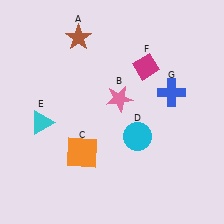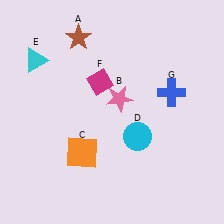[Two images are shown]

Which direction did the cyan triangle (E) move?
The cyan triangle (E) moved up.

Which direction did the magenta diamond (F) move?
The magenta diamond (F) moved left.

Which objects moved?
The objects that moved are: the cyan triangle (E), the magenta diamond (F).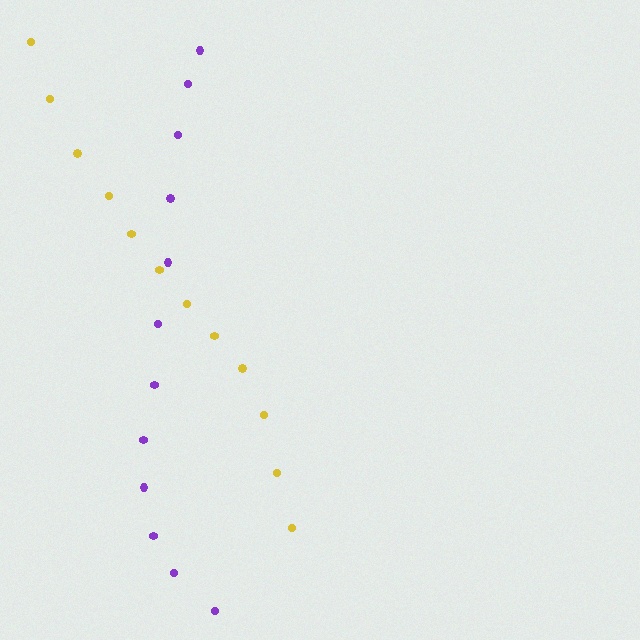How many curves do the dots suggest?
There are 2 distinct paths.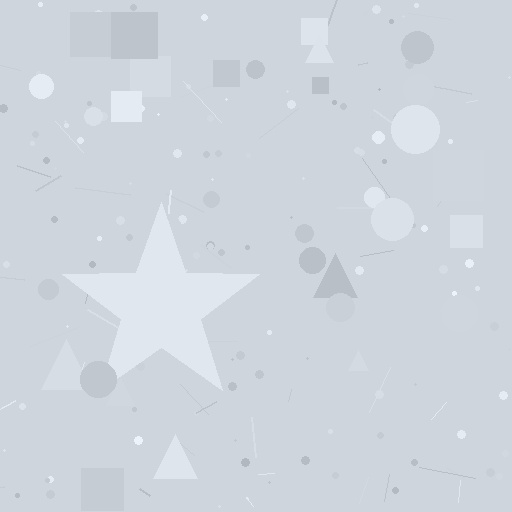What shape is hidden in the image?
A star is hidden in the image.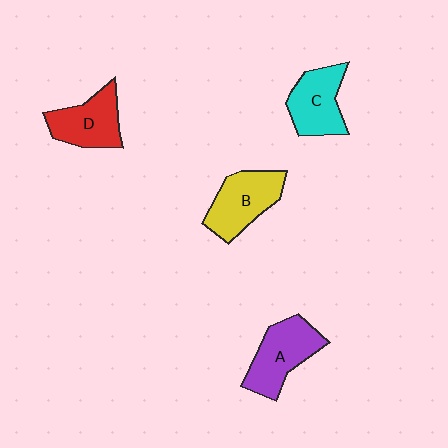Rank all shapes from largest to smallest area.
From largest to smallest: A (purple), B (yellow), D (red), C (cyan).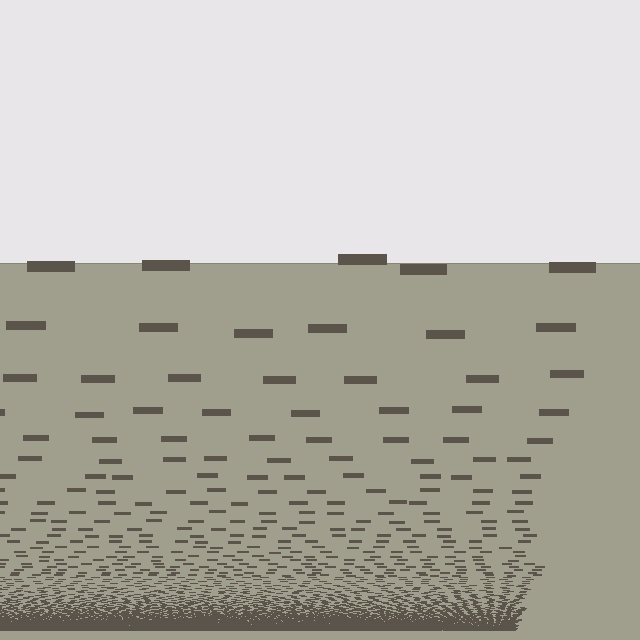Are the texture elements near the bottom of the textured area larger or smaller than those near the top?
Smaller. The gradient is inverted — elements near the bottom are smaller and denser.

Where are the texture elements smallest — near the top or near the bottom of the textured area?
Near the bottom.